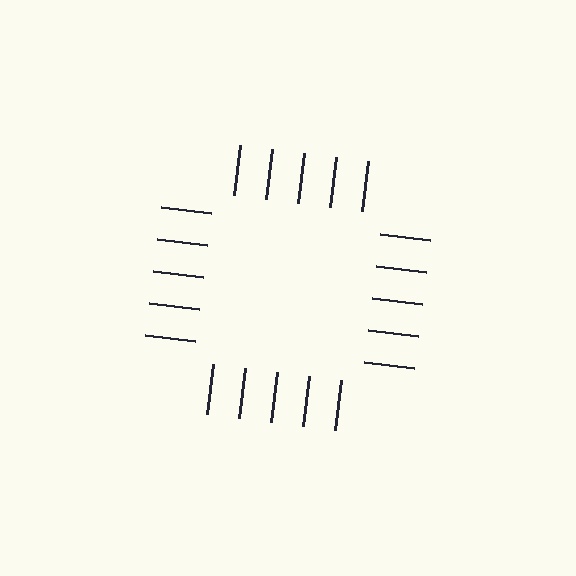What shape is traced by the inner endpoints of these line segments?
An illusory square — the line segments terminate on its edges but no continuous stroke is drawn.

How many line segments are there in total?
20 — 5 along each of the 4 edges.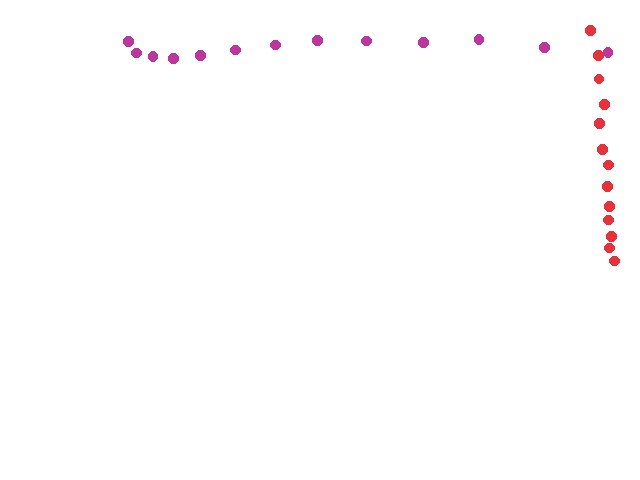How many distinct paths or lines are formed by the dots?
There are 2 distinct paths.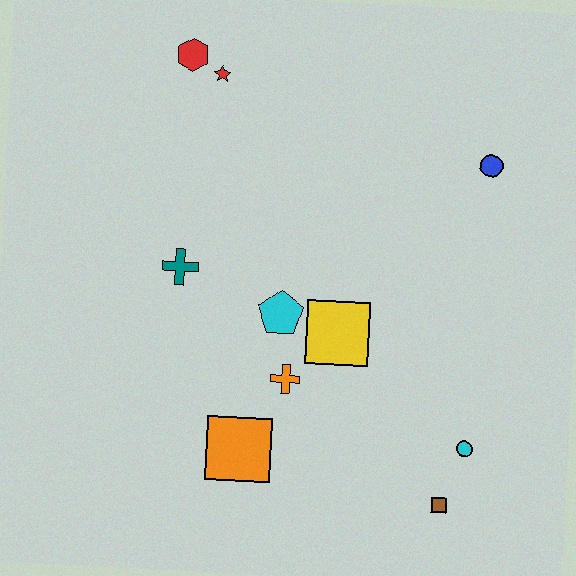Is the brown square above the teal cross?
No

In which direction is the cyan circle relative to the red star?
The cyan circle is below the red star.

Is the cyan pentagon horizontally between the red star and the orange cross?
Yes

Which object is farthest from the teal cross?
The brown square is farthest from the teal cross.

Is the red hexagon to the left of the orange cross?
Yes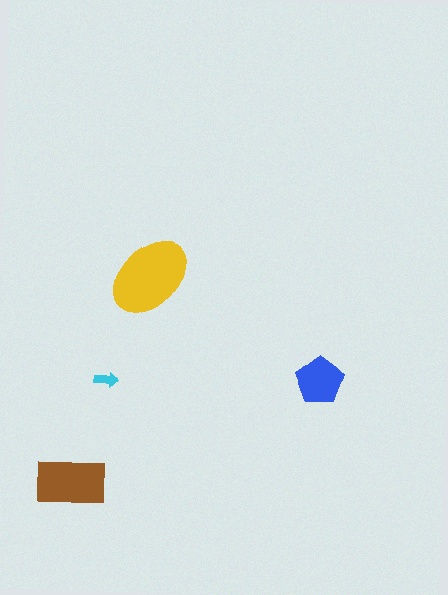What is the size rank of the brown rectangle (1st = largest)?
2nd.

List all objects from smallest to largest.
The cyan arrow, the blue pentagon, the brown rectangle, the yellow ellipse.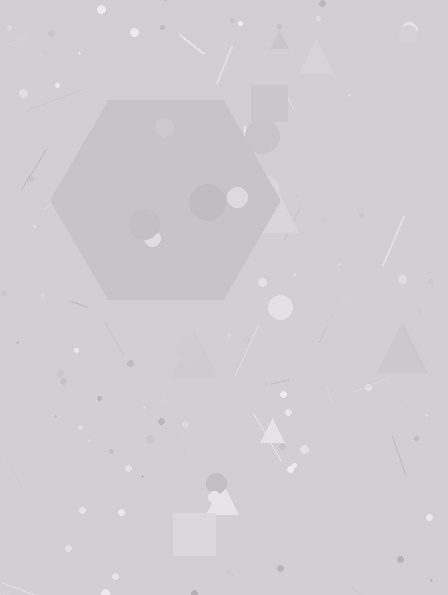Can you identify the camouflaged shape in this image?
The camouflaged shape is a hexagon.